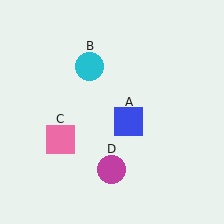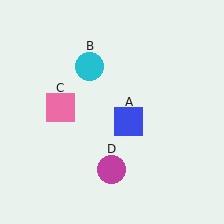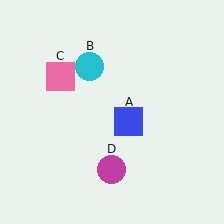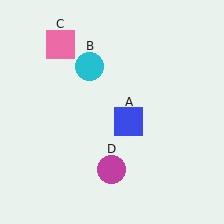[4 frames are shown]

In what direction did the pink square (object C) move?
The pink square (object C) moved up.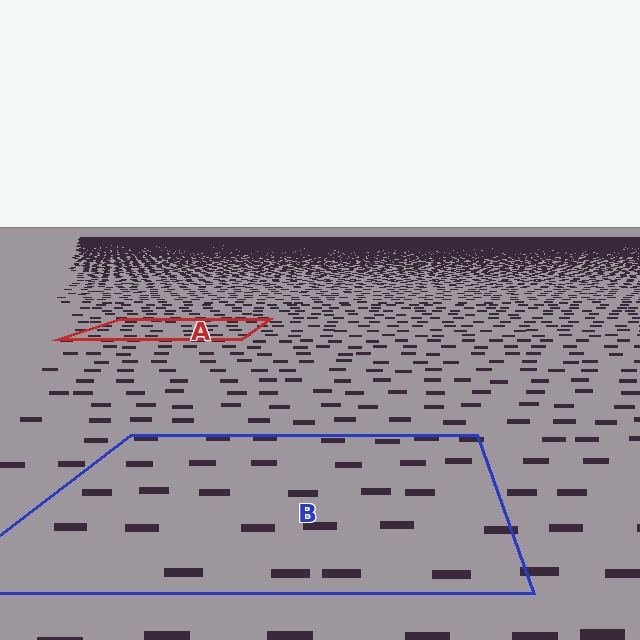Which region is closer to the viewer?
Region B is closer. The texture elements there are larger and more spread out.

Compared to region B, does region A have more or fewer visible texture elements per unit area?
Region A has more texture elements per unit area — they are packed more densely because it is farther away.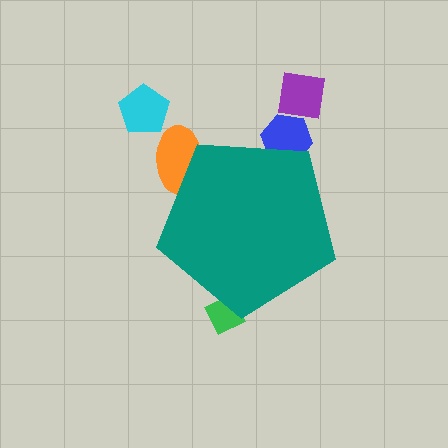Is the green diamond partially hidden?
Yes, the green diamond is partially hidden behind the teal pentagon.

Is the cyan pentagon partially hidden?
No, the cyan pentagon is fully visible.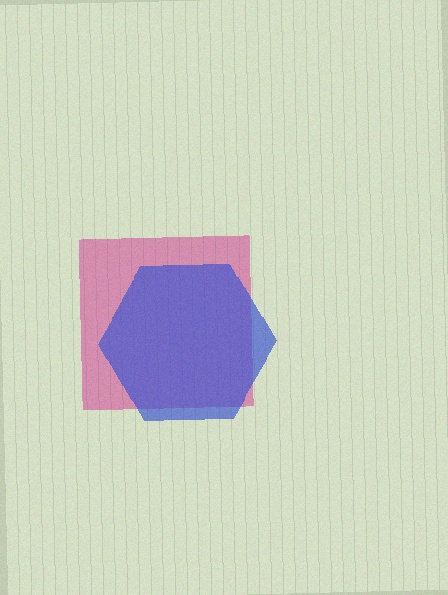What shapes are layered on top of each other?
The layered shapes are: a magenta square, a blue hexagon.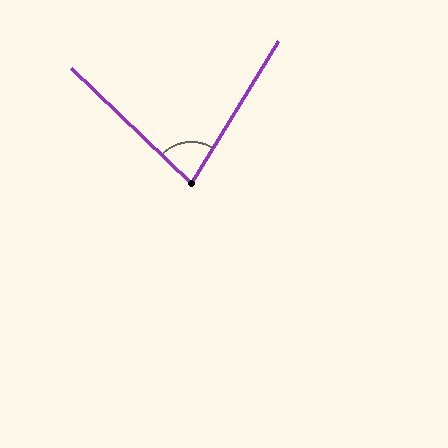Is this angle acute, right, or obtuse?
It is acute.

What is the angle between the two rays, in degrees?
Approximately 78 degrees.